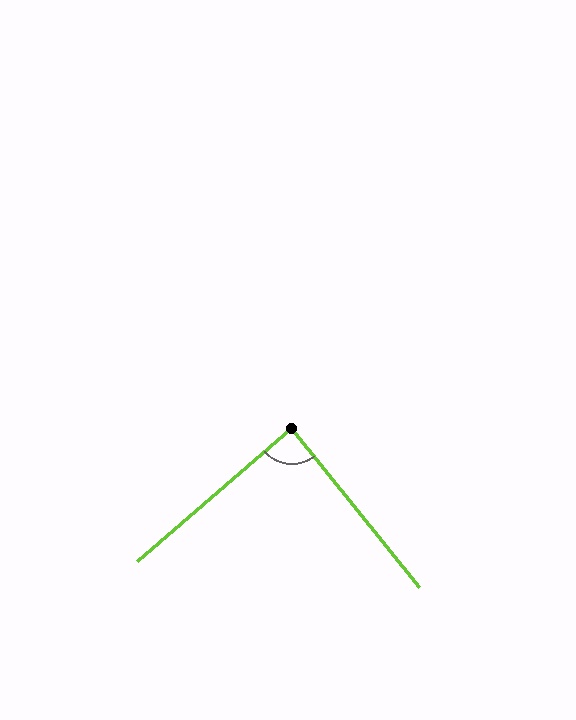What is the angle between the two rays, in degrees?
Approximately 88 degrees.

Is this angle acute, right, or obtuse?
It is approximately a right angle.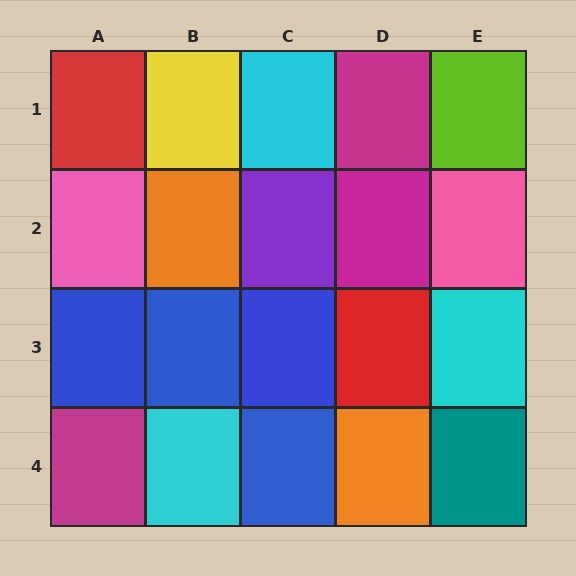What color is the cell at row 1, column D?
Magenta.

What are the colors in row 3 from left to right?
Blue, blue, blue, red, cyan.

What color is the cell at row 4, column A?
Magenta.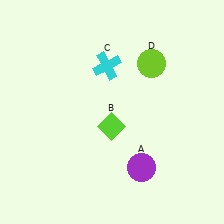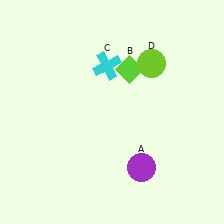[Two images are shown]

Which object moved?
The lime diamond (B) moved up.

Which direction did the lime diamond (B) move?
The lime diamond (B) moved up.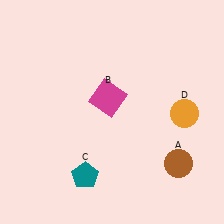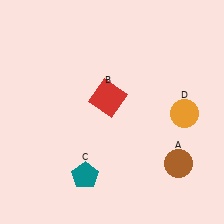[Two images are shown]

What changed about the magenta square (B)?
In Image 1, B is magenta. In Image 2, it changed to red.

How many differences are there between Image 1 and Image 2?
There is 1 difference between the two images.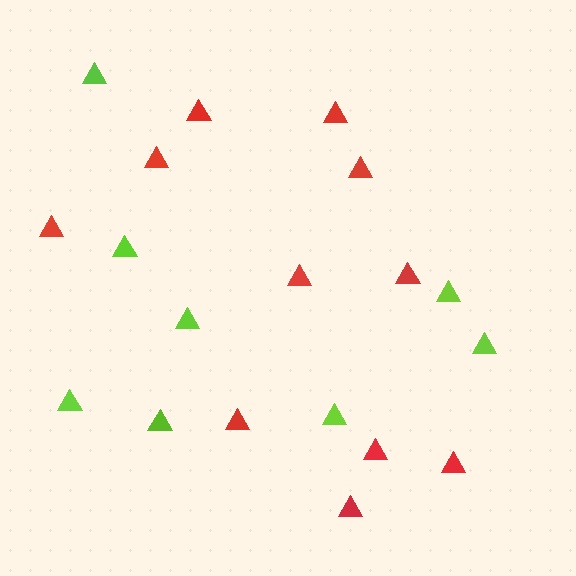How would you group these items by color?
There are 2 groups: one group of red triangles (11) and one group of lime triangles (8).